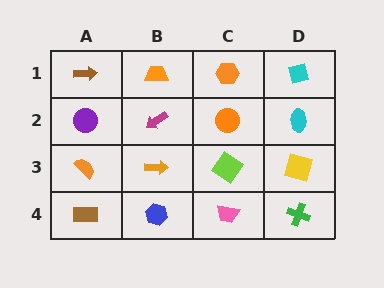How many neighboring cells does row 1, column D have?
2.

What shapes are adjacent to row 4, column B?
An orange arrow (row 3, column B), a brown rectangle (row 4, column A), a pink trapezoid (row 4, column C).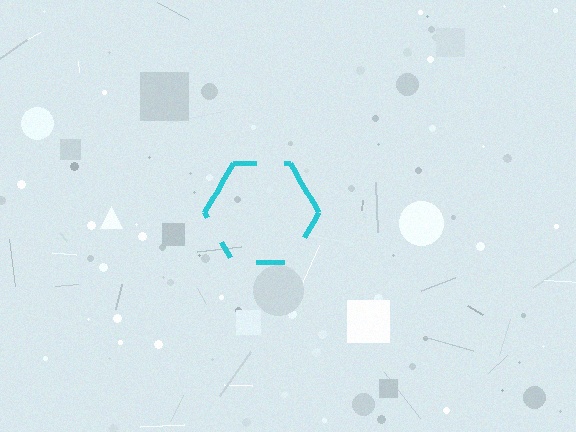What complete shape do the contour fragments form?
The contour fragments form a hexagon.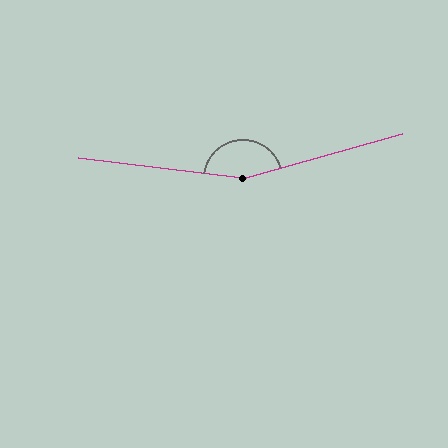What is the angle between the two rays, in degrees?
Approximately 158 degrees.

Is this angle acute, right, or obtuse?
It is obtuse.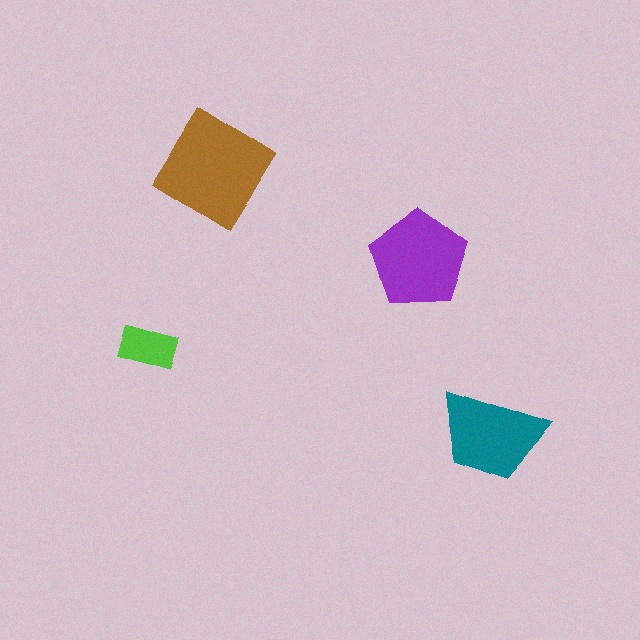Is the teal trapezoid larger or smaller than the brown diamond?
Smaller.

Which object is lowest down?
The teal trapezoid is bottommost.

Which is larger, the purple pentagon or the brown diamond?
The brown diamond.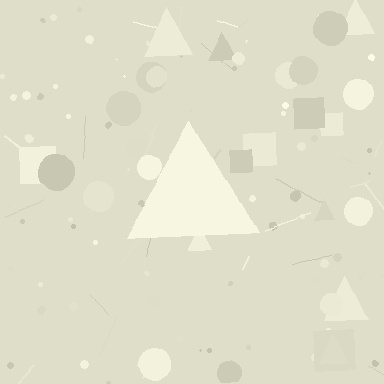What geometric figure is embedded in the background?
A triangle is embedded in the background.